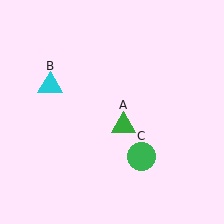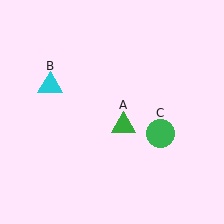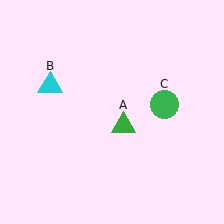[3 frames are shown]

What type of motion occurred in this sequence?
The green circle (object C) rotated counterclockwise around the center of the scene.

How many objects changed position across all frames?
1 object changed position: green circle (object C).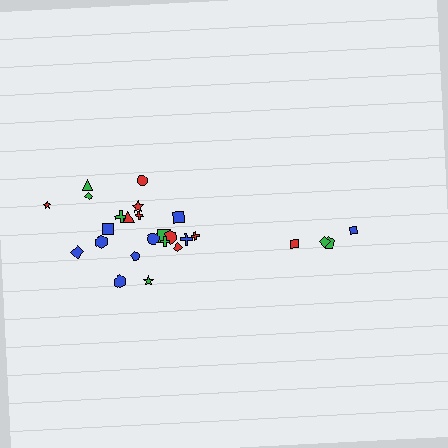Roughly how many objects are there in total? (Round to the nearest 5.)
Roughly 25 objects in total.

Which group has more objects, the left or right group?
The left group.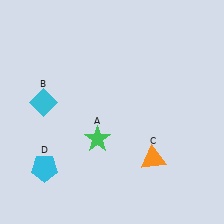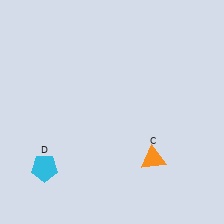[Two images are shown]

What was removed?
The cyan diamond (B), the green star (A) were removed in Image 2.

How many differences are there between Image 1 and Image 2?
There are 2 differences between the two images.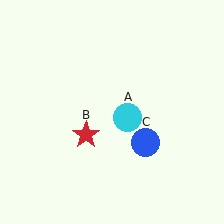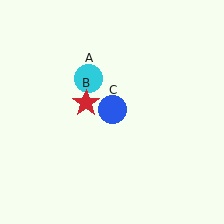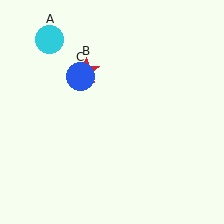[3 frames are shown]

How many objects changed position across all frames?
3 objects changed position: cyan circle (object A), red star (object B), blue circle (object C).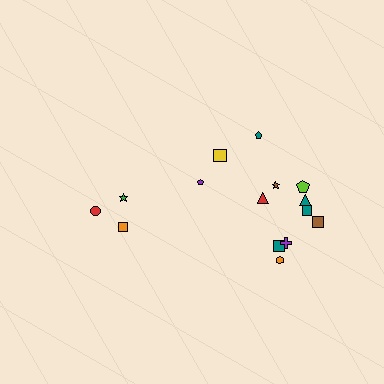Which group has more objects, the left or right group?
The right group.